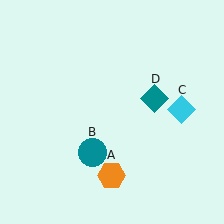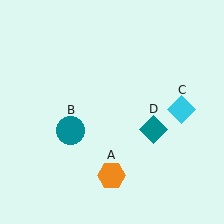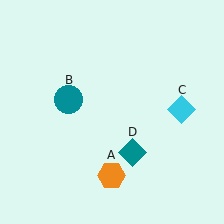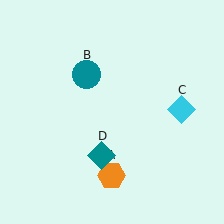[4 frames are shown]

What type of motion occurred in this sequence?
The teal circle (object B), teal diamond (object D) rotated clockwise around the center of the scene.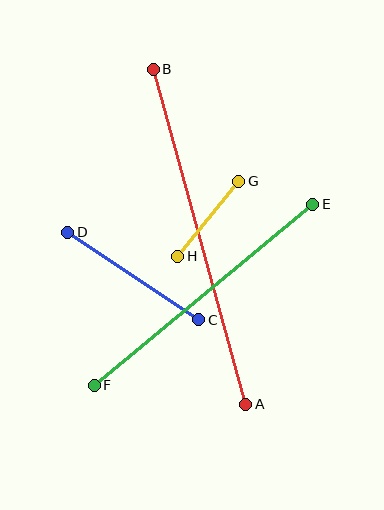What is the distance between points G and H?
The distance is approximately 96 pixels.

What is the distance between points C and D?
The distance is approximately 158 pixels.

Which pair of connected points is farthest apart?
Points A and B are farthest apart.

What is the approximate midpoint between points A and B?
The midpoint is at approximately (200, 237) pixels.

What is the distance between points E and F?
The distance is approximately 284 pixels.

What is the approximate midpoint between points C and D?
The midpoint is at approximately (133, 276) pixels.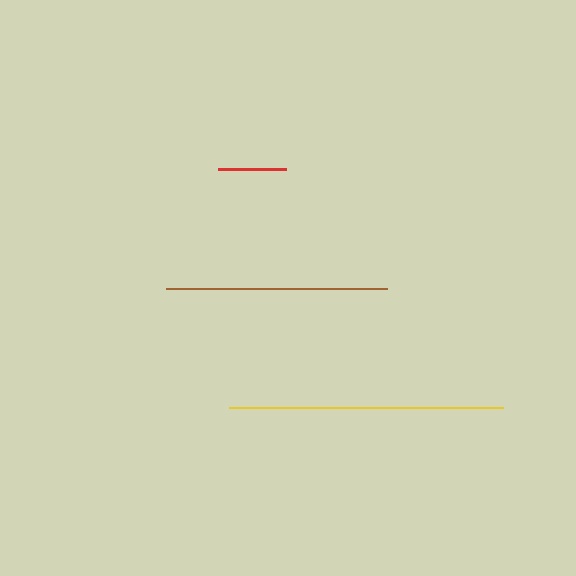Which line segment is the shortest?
The red line is the shortest at approximately 68 pixels.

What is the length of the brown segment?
The brown segment is approximately 221 pixels long.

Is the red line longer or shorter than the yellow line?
The yellow line is longer than the red line.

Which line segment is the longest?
The yellow line is the longest at approximately 274 pixels.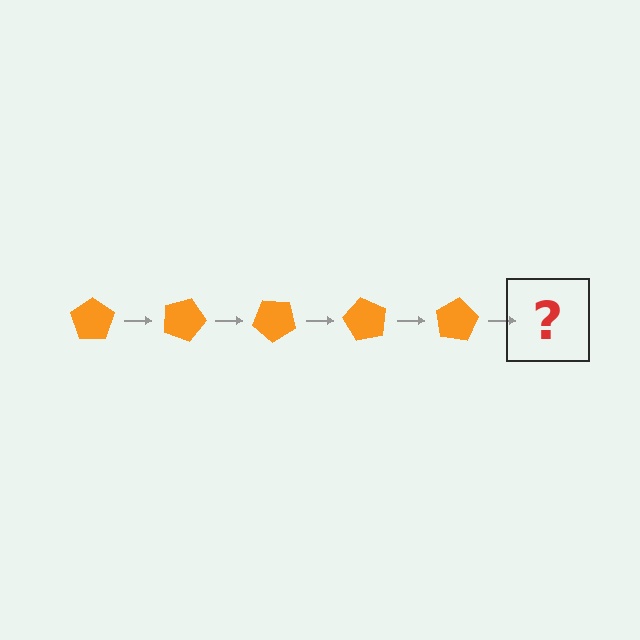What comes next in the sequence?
The next element should be an orange pentagon rotated 100 degrees.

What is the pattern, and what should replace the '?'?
The pattern is that the pentagon rotates 20 degrees each step. The '?' should be an orange pentagon rotated 100 degrees.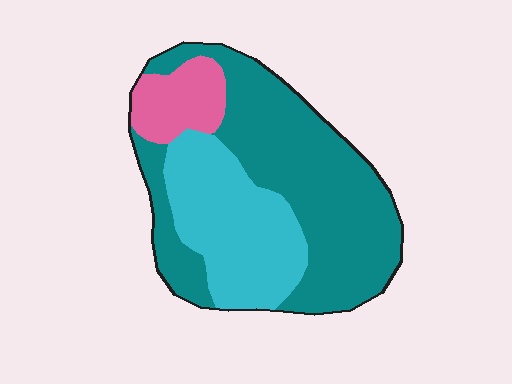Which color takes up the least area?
Pink, at roughly 10%.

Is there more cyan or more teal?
Teal.